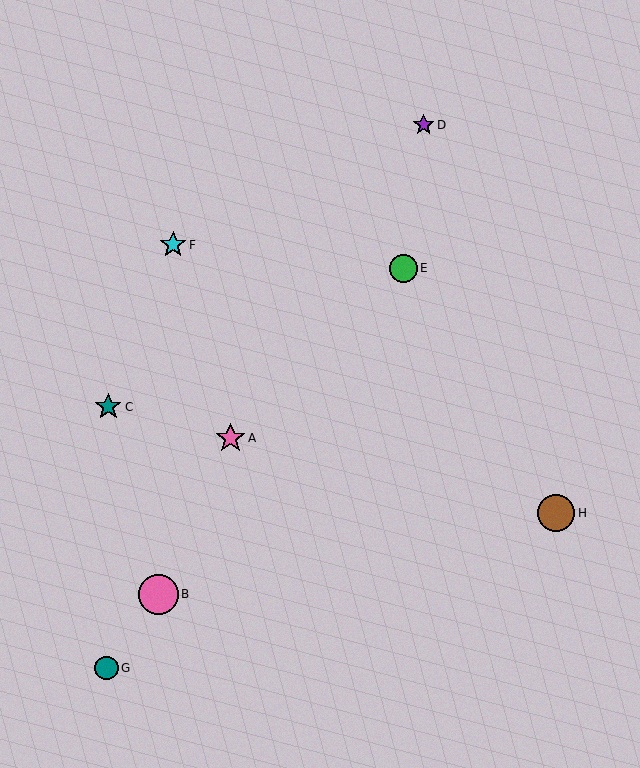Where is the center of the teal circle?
The center of the teal circle is at (106, 668).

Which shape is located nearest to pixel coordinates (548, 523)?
The brown circle (labeled H) at (556, 513) is nearest to that location.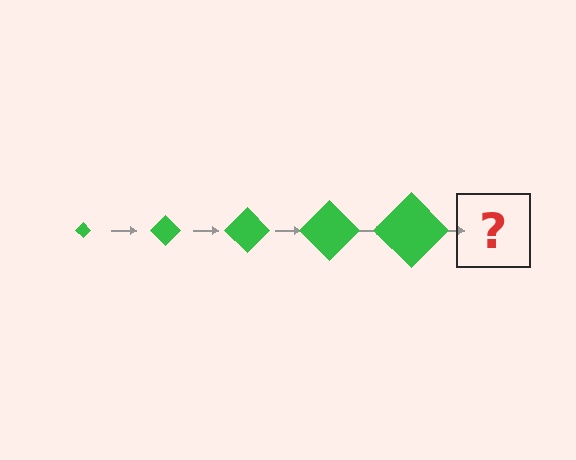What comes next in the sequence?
The next element should be a green diamond, larger than the previous one.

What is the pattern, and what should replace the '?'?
The pattern is that the diamond gets progressively larger each step. The '?' should be a green diamond, larger than the previous one.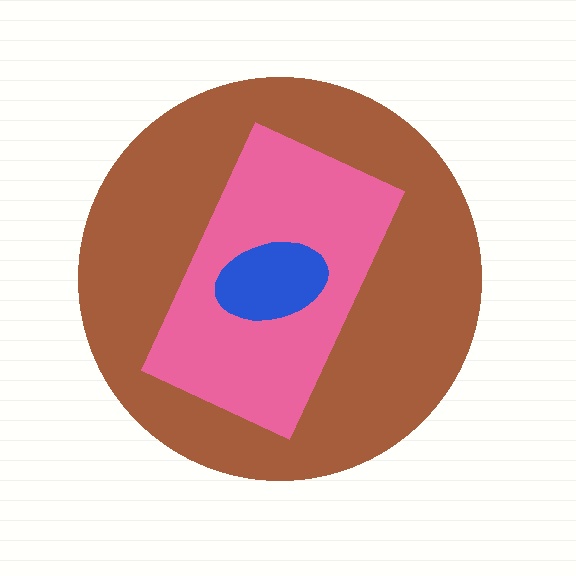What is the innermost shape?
The blue ellipse.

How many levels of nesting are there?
3.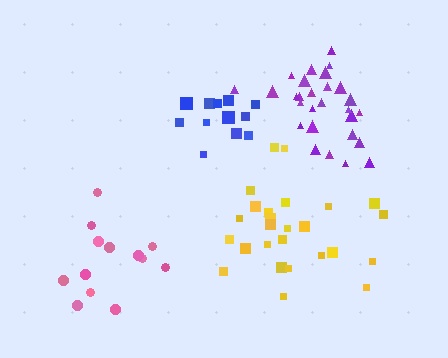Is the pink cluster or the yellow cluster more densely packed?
Yellow.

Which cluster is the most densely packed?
Blue.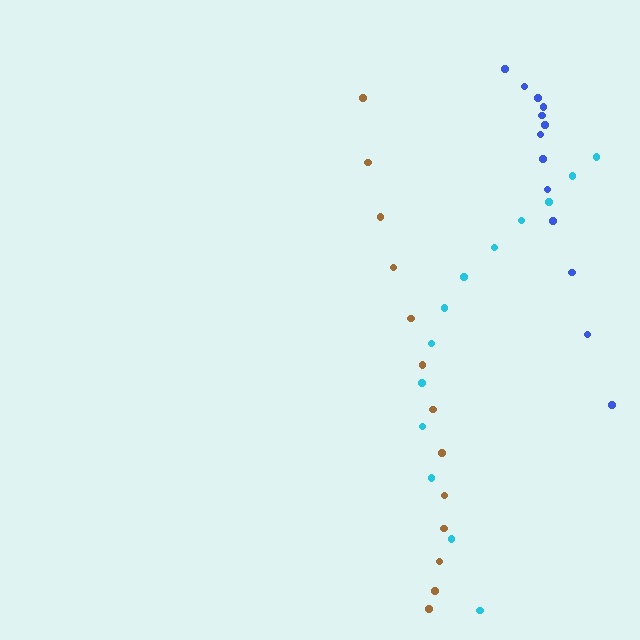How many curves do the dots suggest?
There are 3 distinct paths.